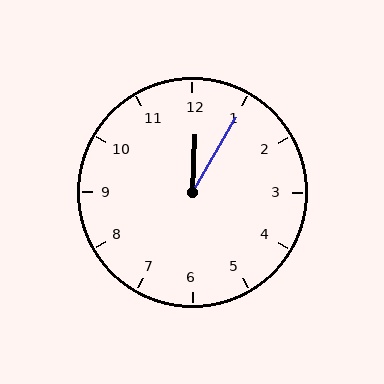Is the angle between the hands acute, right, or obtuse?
It is acute.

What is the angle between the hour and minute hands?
Approximately 28 degrees.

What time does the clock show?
12:05.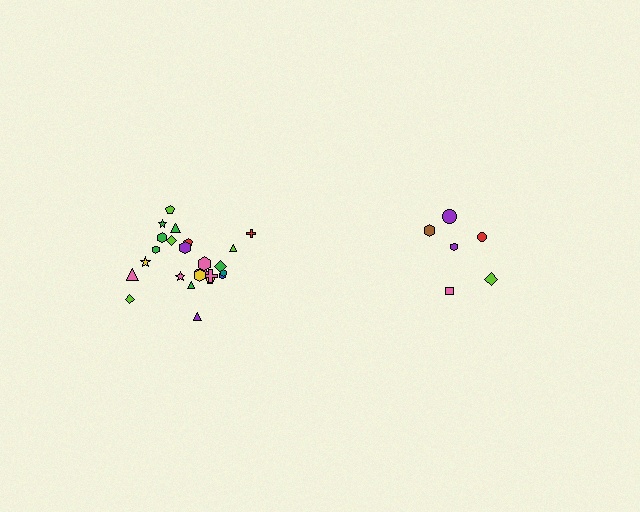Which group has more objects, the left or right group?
The left group.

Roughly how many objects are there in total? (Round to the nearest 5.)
Roughly 30 objects in total.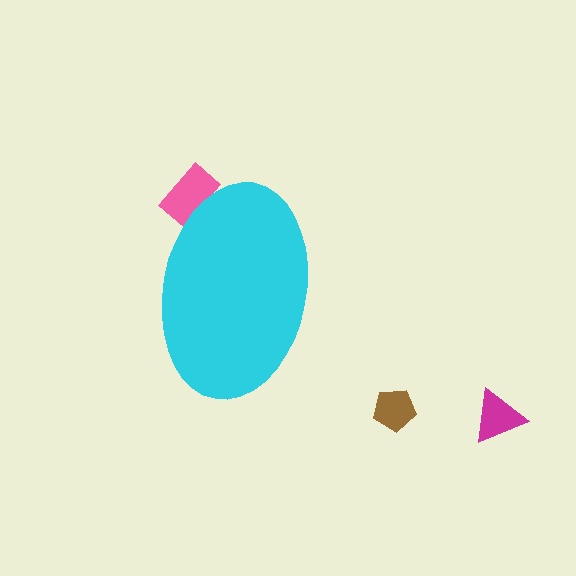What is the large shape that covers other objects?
A cyan ellipse.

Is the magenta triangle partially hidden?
No, the magenta triangle is fully visible.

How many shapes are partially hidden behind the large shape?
1 shape is partially hidden.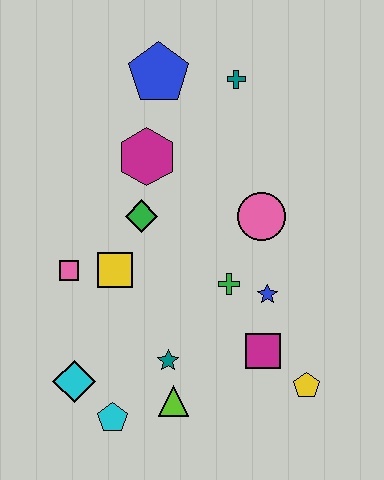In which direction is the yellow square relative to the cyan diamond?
The yellow square is above the cyan diamond.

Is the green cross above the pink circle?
No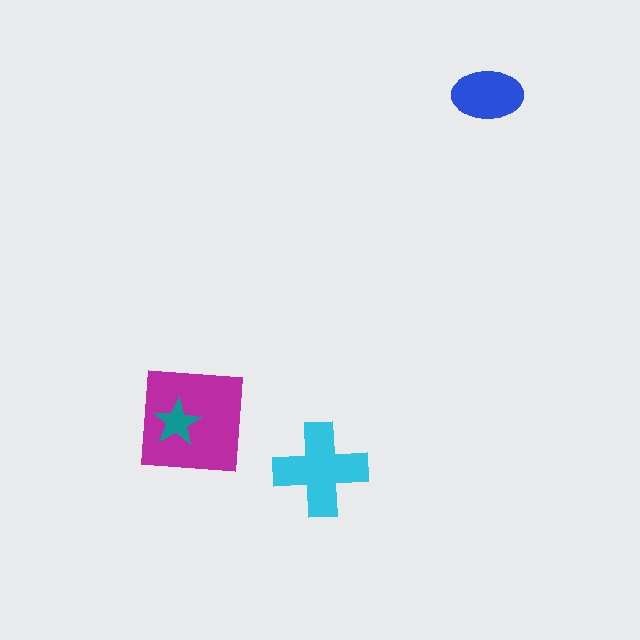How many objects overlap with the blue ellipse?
0 objects overlap with the blue ellipse.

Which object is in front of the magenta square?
The teal star is in front of the magenta square.